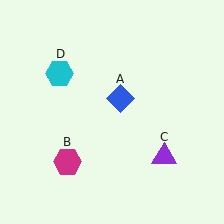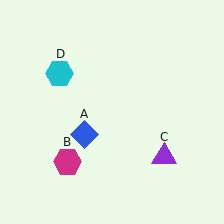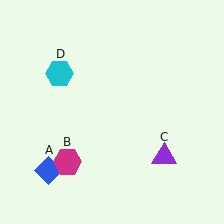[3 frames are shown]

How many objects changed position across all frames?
1 object changed position: blue diamond (object A).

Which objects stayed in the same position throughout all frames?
Magenta hexagon (object B) and purple triangle (object C) and cyan hexagon (object D) remained stationary.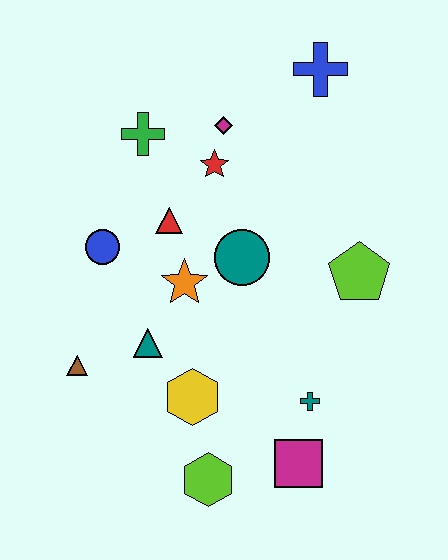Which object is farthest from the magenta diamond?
The lime hexagon is farthest from the magenta diamond.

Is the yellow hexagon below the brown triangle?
Yes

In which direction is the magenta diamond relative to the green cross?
The magenta diamond is to the right of the green cross.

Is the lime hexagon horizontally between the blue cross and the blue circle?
Yes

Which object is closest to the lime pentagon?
The teal circle is closest to the lime pentagon.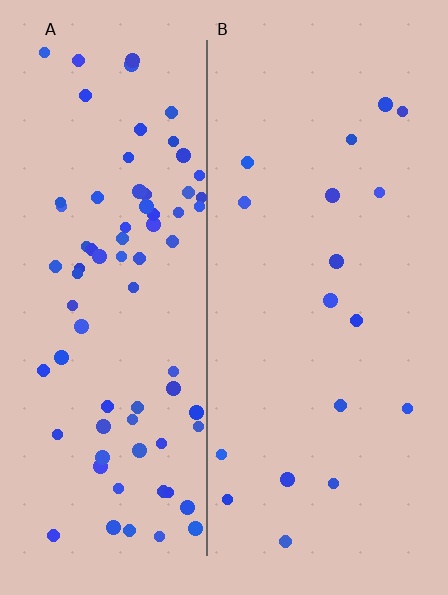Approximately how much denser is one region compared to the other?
Approximately 4.3× — region A over region B.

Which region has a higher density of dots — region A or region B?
A (the left).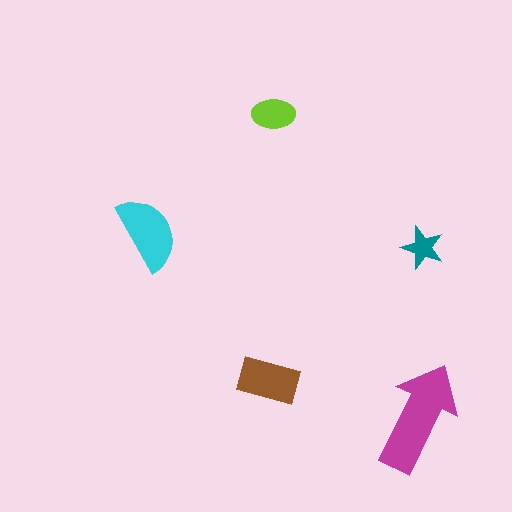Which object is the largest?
The magenta arrow.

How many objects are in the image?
There are 5 objects in the image.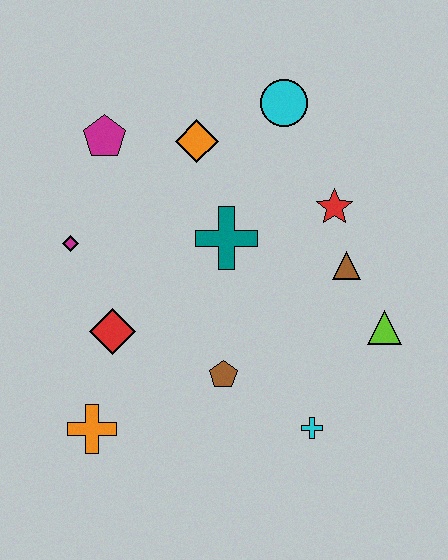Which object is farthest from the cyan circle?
The orange cross is farthest from the cyan circle.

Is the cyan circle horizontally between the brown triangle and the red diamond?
Yes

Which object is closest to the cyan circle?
The orange diamond is closest to the cyan circle.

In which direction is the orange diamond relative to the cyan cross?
The orange diamond is above the cyan cross.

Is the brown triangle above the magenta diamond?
No